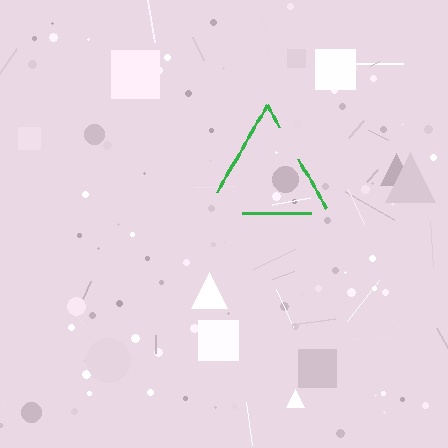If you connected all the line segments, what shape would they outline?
They would outline a triangle.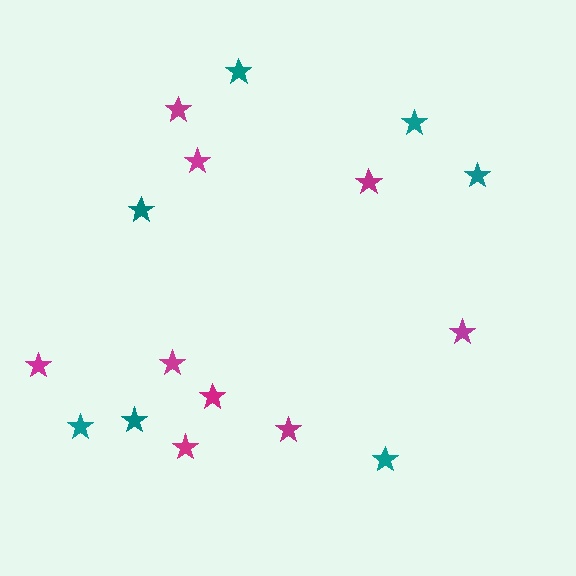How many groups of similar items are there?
There are 2 groups: one group of magenta stars (9) and one group of teal stars (7).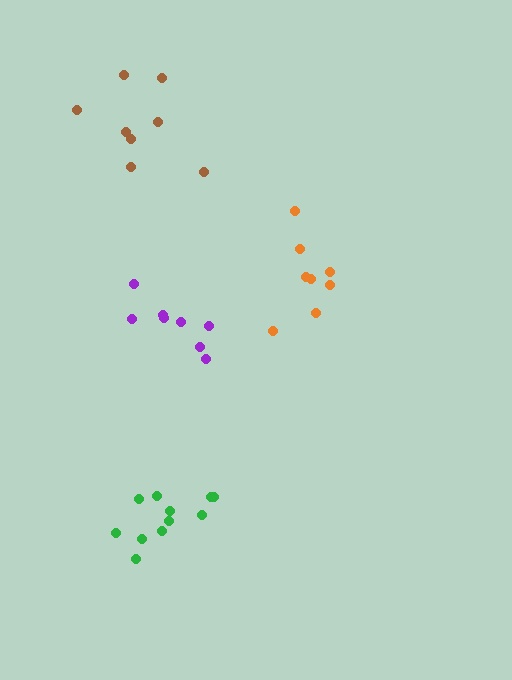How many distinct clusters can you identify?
There are 4 distinct clusters.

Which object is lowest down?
The green cluster is bottommost.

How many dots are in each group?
Group 1: 11 dots, Group 2: 8 dots, Group 3: 8 dots, Group 4: 8 dots (35 total).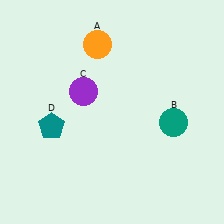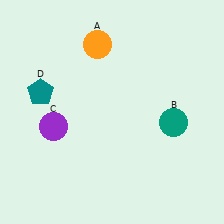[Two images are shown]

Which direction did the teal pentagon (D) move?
The teal pentagon (D) moved up.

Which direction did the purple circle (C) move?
The purple circle (C) moved down.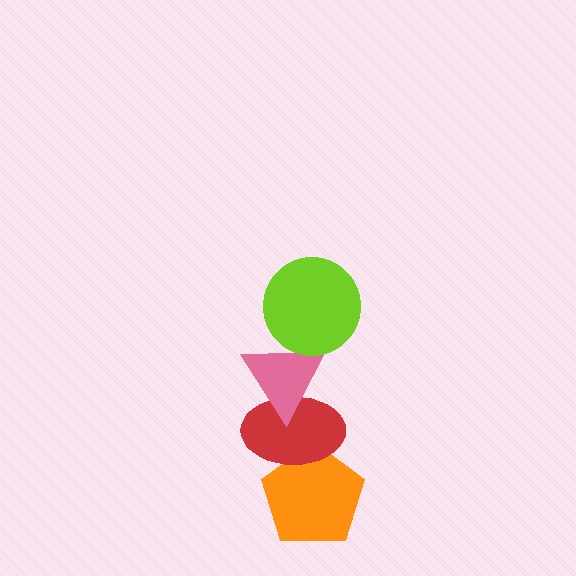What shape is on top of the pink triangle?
The lime circle is on top of the pink triangle.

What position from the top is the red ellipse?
The red ellipse is 3rd from the top.